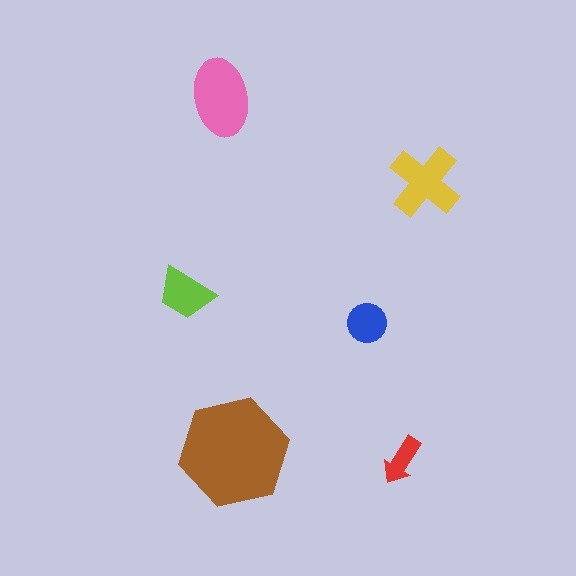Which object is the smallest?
The red arrow.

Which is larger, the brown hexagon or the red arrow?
The brown hexagon.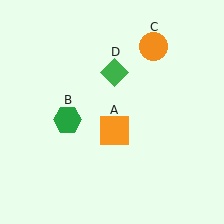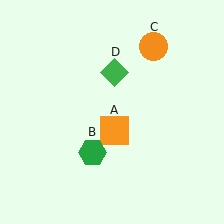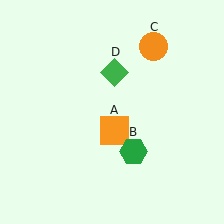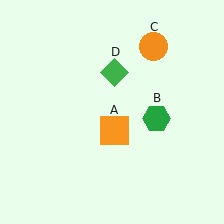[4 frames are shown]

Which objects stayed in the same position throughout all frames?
Orange square (object A) and orange circle (object C) and green diamond (object D) remained stationary.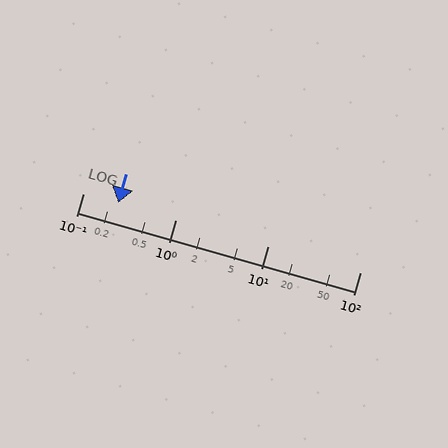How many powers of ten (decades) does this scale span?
The scale spans 3 decades, from 0.1 to 100.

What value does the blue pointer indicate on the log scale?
The pointer indicates approximately 0.24.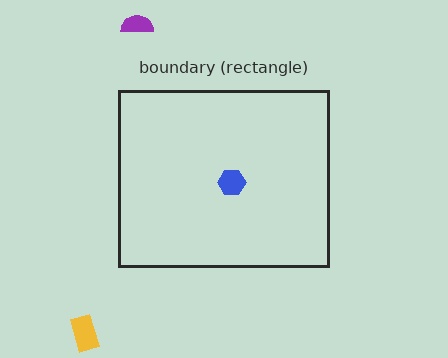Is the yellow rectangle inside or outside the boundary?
Outside.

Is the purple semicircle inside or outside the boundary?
Outside.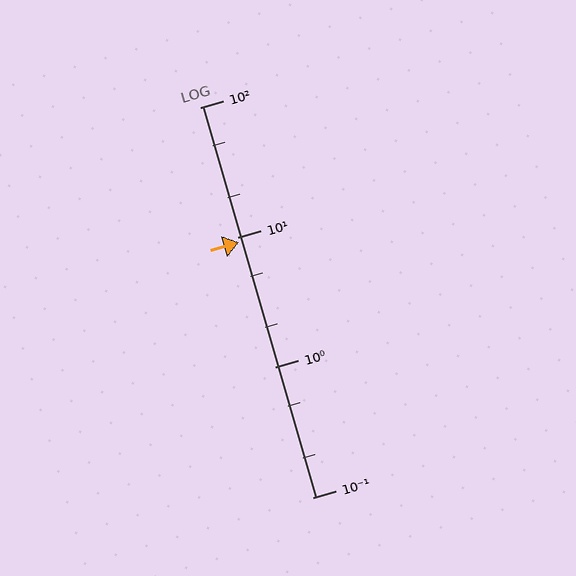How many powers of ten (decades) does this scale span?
The scale spans 3 decades, from 0.1 to 100.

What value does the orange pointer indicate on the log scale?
The pointer indicates approximately 9.2.